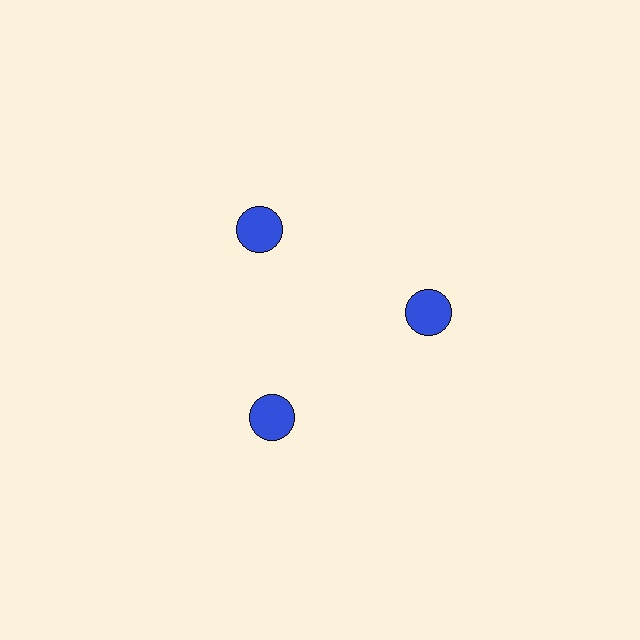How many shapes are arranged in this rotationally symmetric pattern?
There are 3 shapes, arranged in 3 groups of 1.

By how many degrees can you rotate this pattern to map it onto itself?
The pattern maps onto itself every 120 degrees of rotation.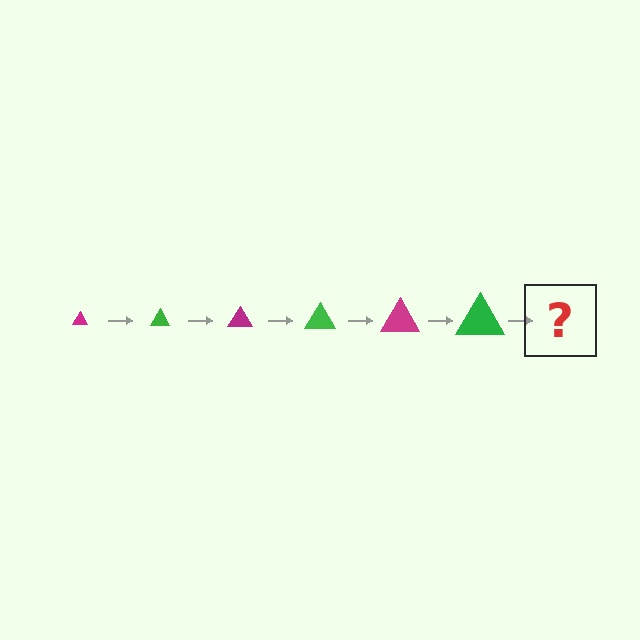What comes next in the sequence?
The next element should be a magenta triangle, larger than the previous one.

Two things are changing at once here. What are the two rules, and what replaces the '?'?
The two rules are that the triangle grows larger each step and the color cycles through magenta and green. The '?' should be a magenta triangle, larger than the previous one.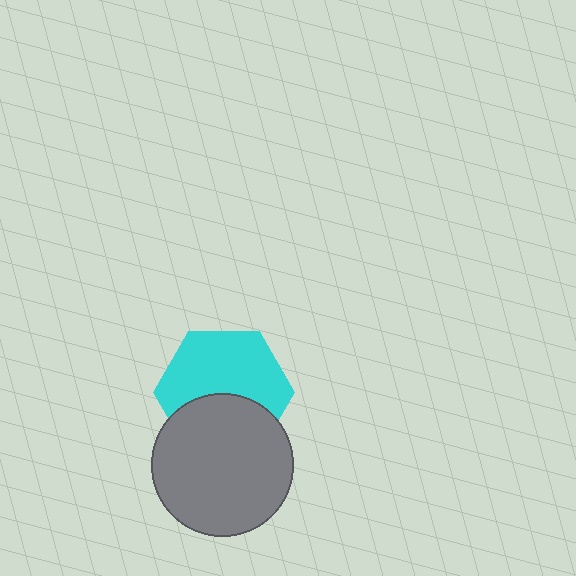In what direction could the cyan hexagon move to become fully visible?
The cyan hexagon could move up. That would shift it out from behind the gray circle entirely.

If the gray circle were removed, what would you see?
You would see the complete cyan hexagon.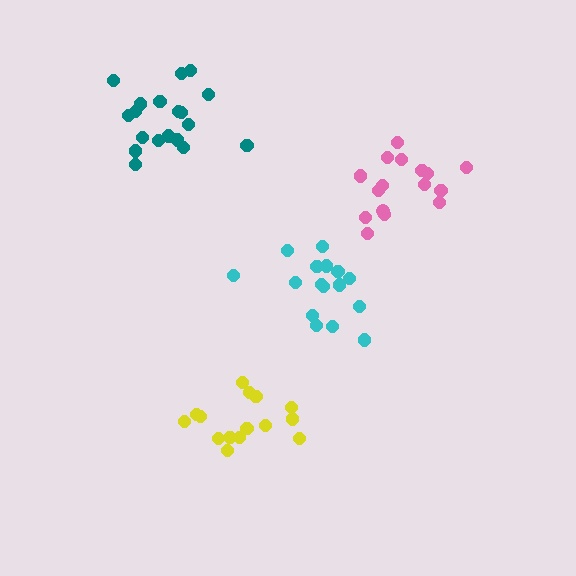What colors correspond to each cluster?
The clusters are colored: pink, teal, yellow, cyan.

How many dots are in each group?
Group 1: 16 dots, Group 2: 19 dots, Group 3: 15 dots, Group 4: 18 dots (68 total).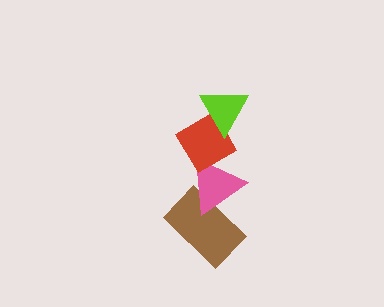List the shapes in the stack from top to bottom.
From top to bottom: the lime triangle, the red diamond, the pink triangle, the brown rectangle.